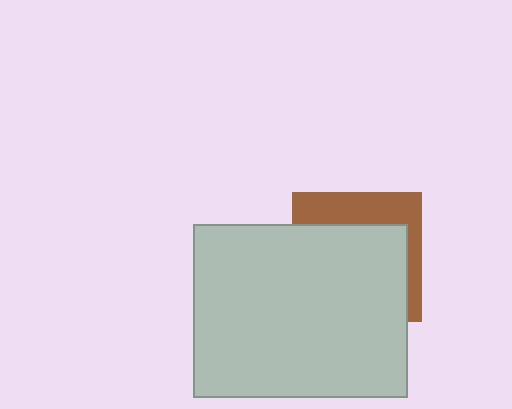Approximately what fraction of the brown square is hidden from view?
Roughly 67% of the brown square is hidden behind the light gray rectangle.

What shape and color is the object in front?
The object in front is a light gray rectangle.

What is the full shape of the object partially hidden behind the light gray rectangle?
The partially hidden object is a brown square.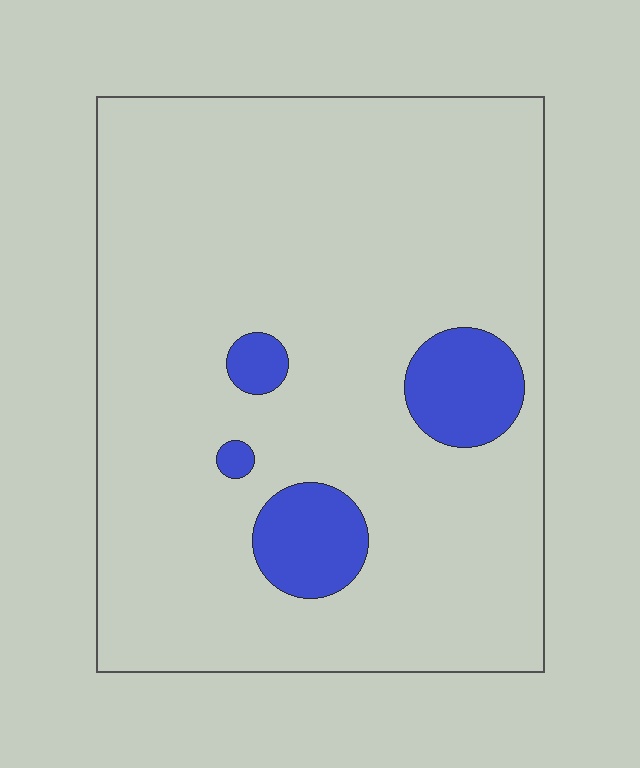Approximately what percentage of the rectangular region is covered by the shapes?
Approximately 10%.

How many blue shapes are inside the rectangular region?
4.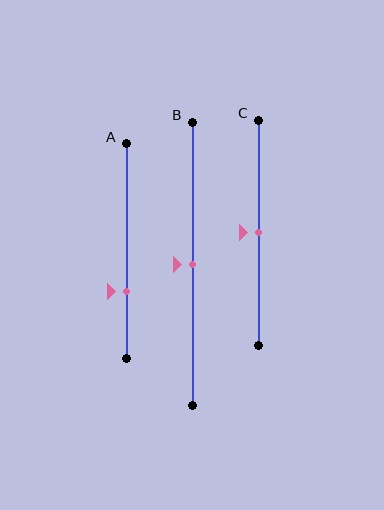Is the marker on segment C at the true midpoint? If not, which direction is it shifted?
Yes, the marker on segment C is at the true midpoint.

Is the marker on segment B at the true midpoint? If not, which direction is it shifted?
Yes, the marker on segment B is at the true midpoint.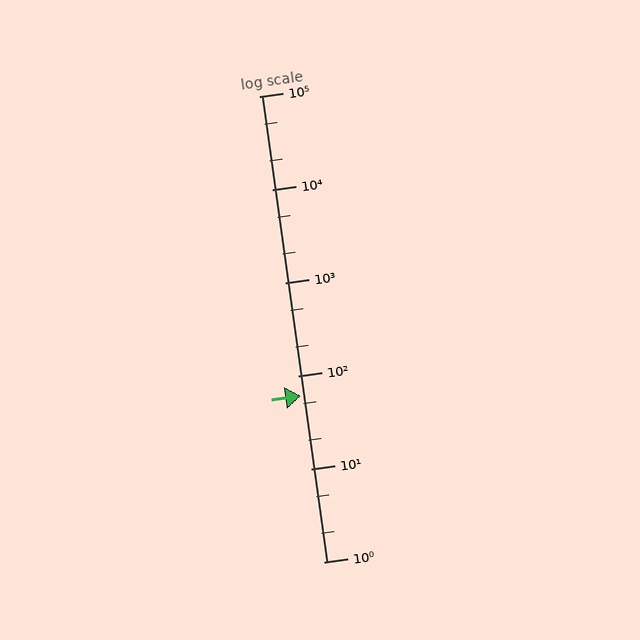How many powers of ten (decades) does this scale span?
The scale spans 5 decades, from 1 to 100000.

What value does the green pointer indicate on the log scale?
The pointer indicates approximately 61.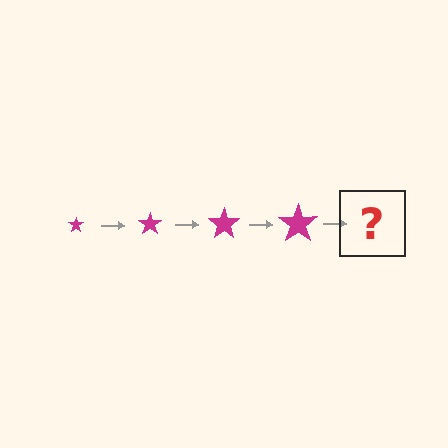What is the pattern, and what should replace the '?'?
The pattern is that the star gets progressively larger each step. The '?' should be a magenta star, larger than the previous one.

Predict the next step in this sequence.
The next step is a magenta star, larger than the previous one.